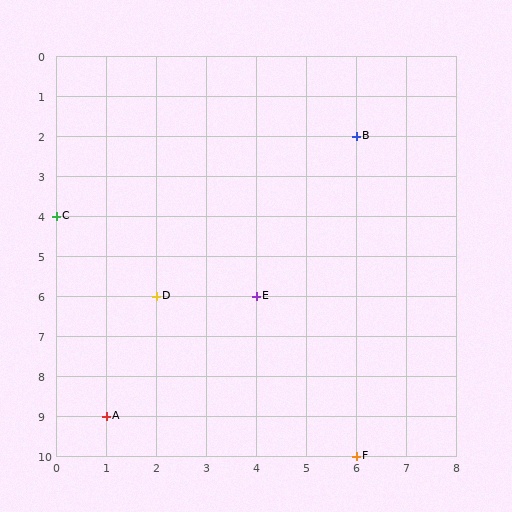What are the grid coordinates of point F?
Point F is at grid coordinates (6, 10).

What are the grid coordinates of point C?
Point C is at grid coordinates (0, 4).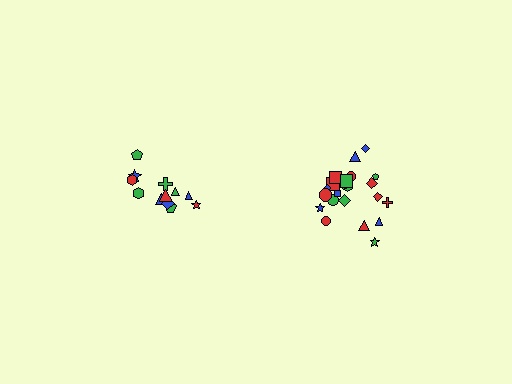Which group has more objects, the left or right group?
The right group.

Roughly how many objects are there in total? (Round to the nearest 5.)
Roughly 35 objects in total.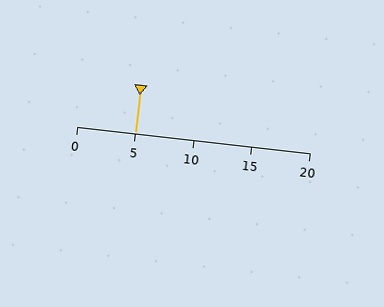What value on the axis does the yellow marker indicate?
The marker indicates approximately 5.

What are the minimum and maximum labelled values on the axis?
The axis runs from 0 to 20.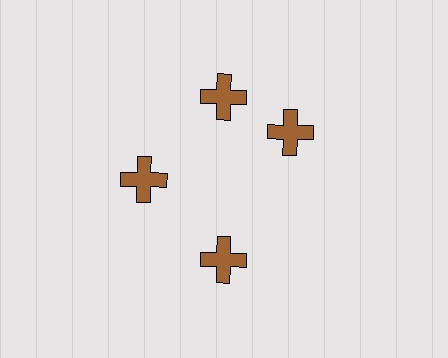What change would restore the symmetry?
The symmetry would be restored by rotating it back into even spacing with its neighbors so that all 4 crosses sit at equal angles and equal distance from the center.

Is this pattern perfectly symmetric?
No. The 4 brown crosses are arranged in a ring, but one element near the 3 o'clock position is rotated out of alignment along the ring, breaking the 4-fold rotational symmetry.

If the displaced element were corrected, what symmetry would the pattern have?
It would have 4-fold rotational symmetry — the pattern would map onto itself every 90 degrees.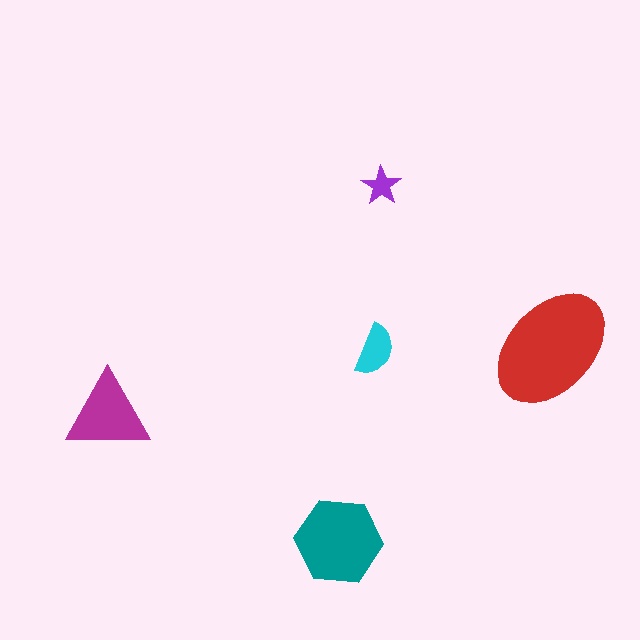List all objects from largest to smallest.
The red ellipse, the teal hexagon, the magenta triangle, the cyan semicircle, the purple star.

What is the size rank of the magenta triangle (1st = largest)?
3rd.